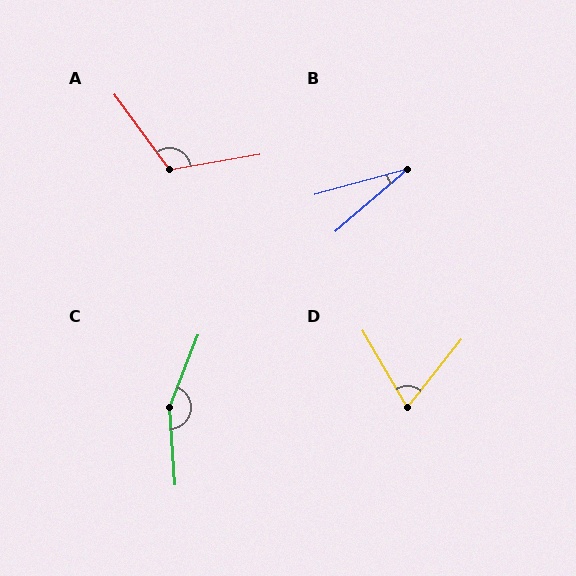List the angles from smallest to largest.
B (26°), D (69°), A (117°), C (155°).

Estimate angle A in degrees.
Approximately 117 degrees.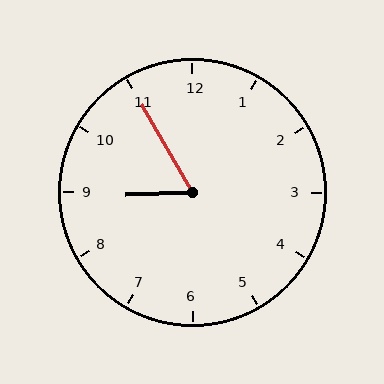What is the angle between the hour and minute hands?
Approximately 62 degrees.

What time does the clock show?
8:55.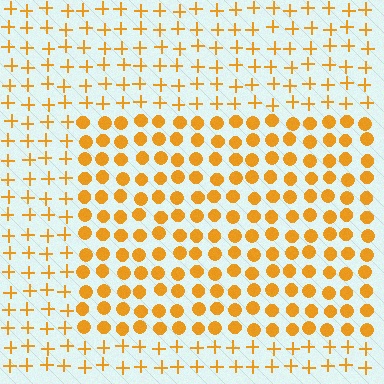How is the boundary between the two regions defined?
The boundary is defined by a change in element shape: circles inside vs. plus signs outside. All elements share the same color and spacing.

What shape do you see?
I see a rectangle.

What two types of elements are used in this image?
The image uses circles inside the rectangle region and plus signs outside it.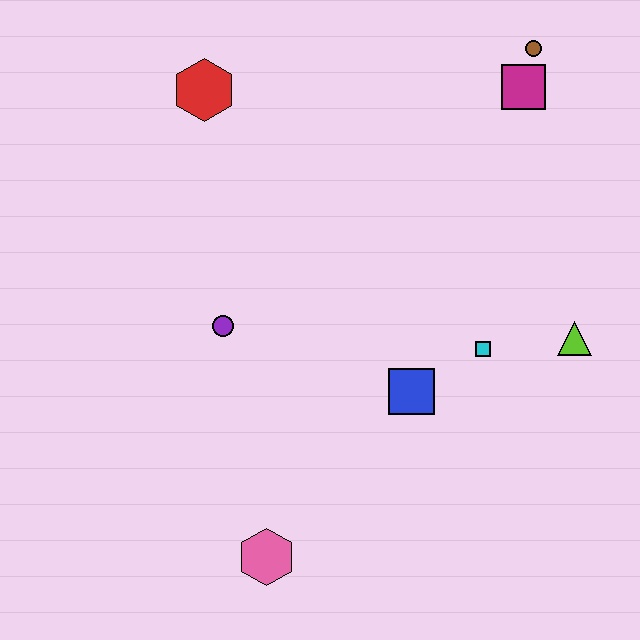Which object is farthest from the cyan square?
The red hexagon is farthest from the cyan square.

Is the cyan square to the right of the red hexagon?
Yes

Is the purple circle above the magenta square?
No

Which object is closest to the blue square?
The cyan square is closest to the blue square.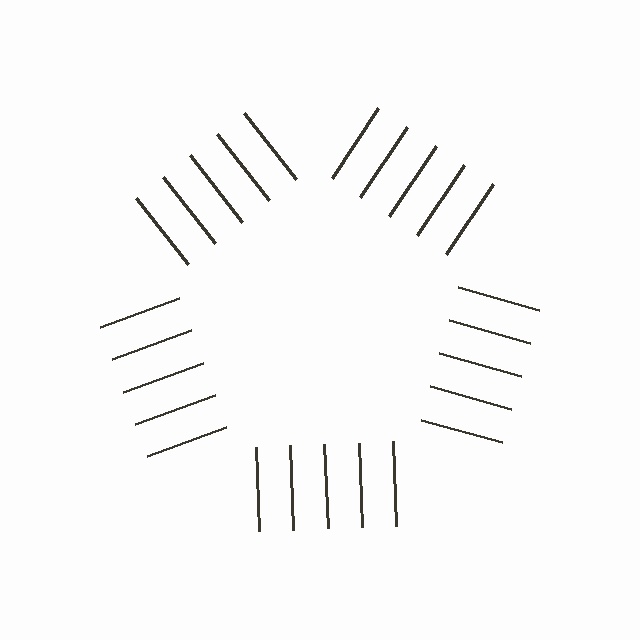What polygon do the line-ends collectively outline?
An illusory pentagon — the line segments terminate on its edges but no continuous stroke is drawn.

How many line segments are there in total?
25 — 5 along each of the 5 edges.